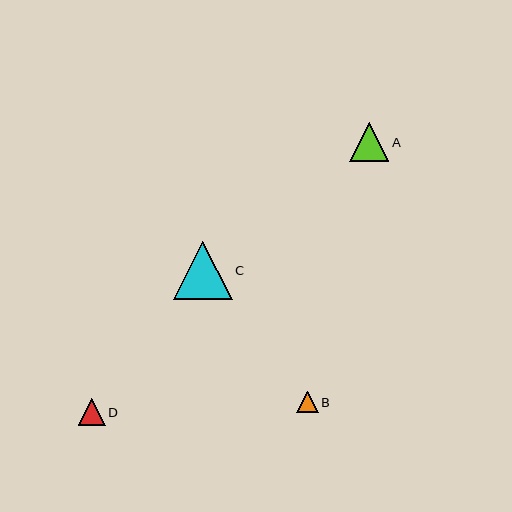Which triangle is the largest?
Triangle C is the largest with a size of approximately 59 pixels.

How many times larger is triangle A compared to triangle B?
Triangle A is approximately 1.8 times the size of triangle B.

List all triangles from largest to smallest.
From largest to smallest: C, A, D, B.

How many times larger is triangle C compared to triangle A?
Triangle C is approximately 1.5 times the size of triangle A.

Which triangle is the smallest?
Triangle B is the smallest with a size of approximately 22 pixels.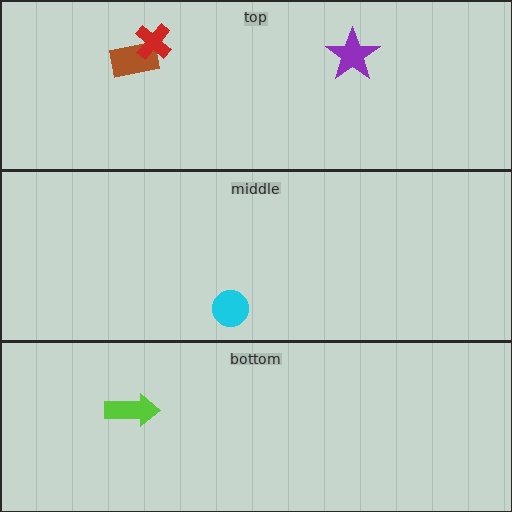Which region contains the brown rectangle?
The top region.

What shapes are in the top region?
The brown rectangle, the purple star, the red cross.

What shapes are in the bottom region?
The lime arrow.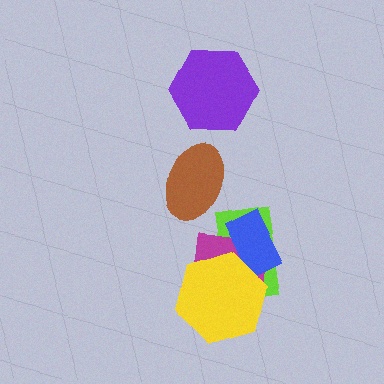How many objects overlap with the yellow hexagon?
3 objects overlap with the yellow hexagon.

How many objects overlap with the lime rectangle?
3 objects overlap with the lime rectangle.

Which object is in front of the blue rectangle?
The yellow hexagon is in front of the blue rectangle.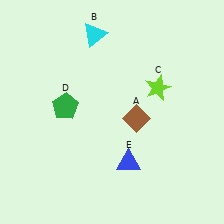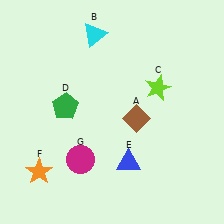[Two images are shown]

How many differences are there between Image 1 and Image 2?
There are 2 differences between the two images.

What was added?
An orange star (F), a magenta circle (G) were added in Image 2.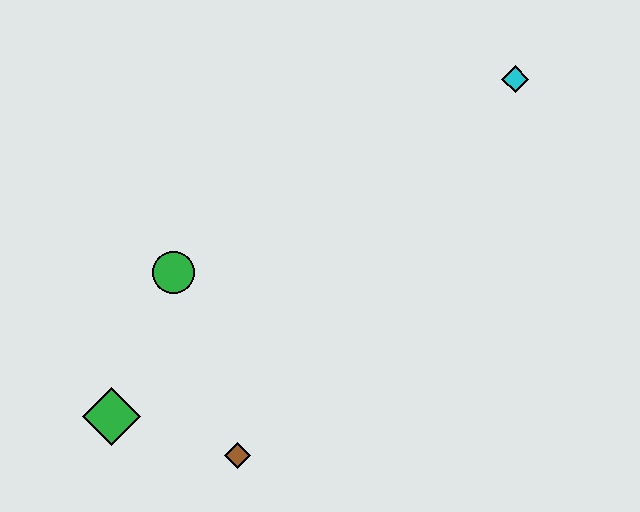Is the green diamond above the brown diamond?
Yes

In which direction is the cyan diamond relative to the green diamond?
The cyan diamond is to the right of the green diamond.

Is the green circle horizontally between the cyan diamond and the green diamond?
Yes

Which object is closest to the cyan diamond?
The green circle is closest to the cyan diamond.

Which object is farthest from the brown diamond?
The cyan diamond is farthest from the brown diamond.